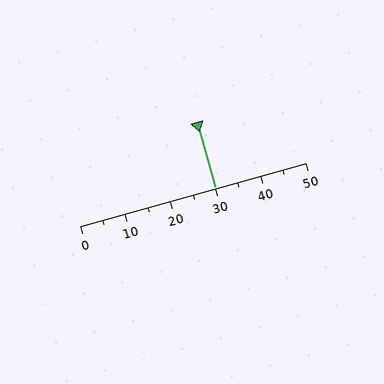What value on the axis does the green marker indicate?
The marker indicates approximately 30.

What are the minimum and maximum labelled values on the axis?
The axis runs from 0 to 50.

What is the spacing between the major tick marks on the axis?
The major ticks are spaced 10 apart.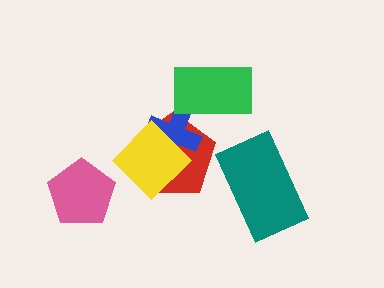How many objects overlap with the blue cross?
3 objects overlap with the blue cross.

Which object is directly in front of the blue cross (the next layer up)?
The yellow diamond is directly in front of the blue cross.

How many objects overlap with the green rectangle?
1 object overlaps with the green rectangle.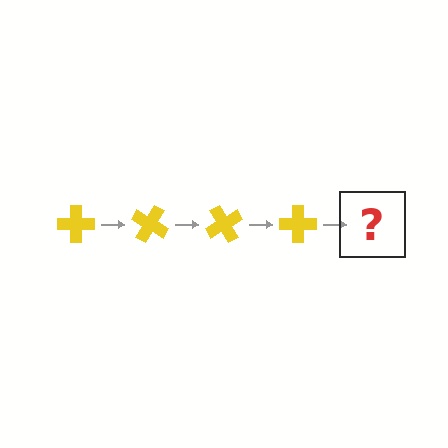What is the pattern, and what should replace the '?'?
The pattern is that the cross rotates 30 degrees each step. The '?' should be a yellow cross rotated 120 degrees.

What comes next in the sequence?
The next element should be a yellow cross rotated 120 degrees.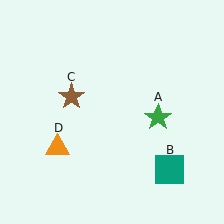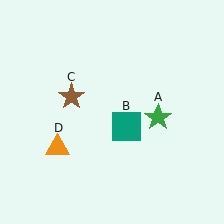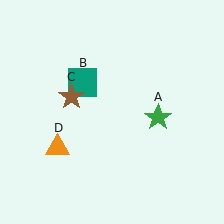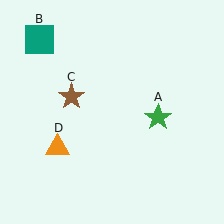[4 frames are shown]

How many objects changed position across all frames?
1 object changed position: teal square (object B).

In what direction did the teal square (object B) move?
The teal square (object B) moved up and to the left.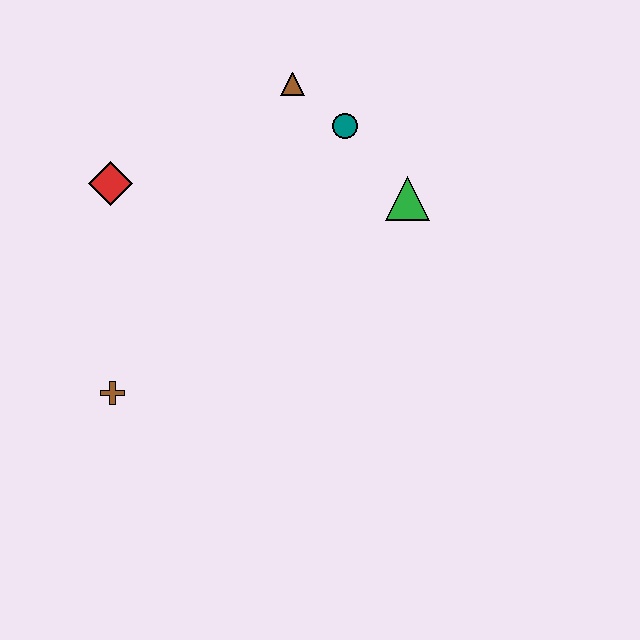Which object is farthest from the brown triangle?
The brown cross is farthest from the brown triangle.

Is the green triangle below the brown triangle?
Yes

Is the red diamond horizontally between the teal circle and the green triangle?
No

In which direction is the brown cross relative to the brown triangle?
The brown cross is below the brown triangle.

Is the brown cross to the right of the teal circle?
No